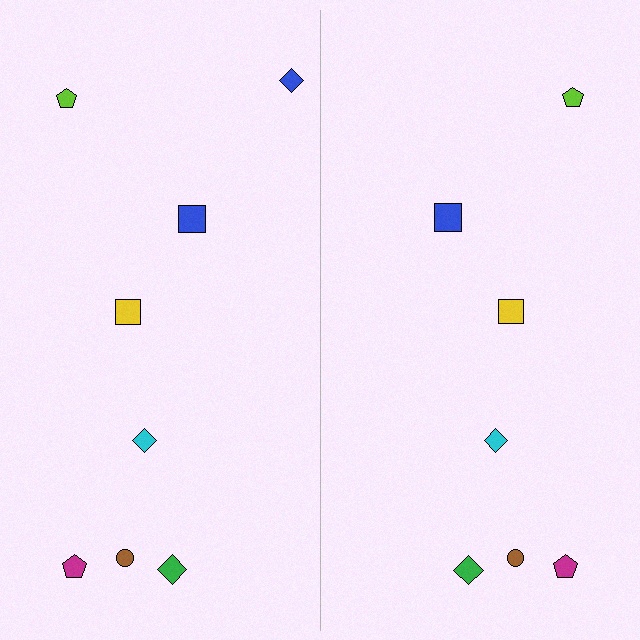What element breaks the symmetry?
A blue diamond is missing from the right side.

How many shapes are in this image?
There are 15 shapes in this image.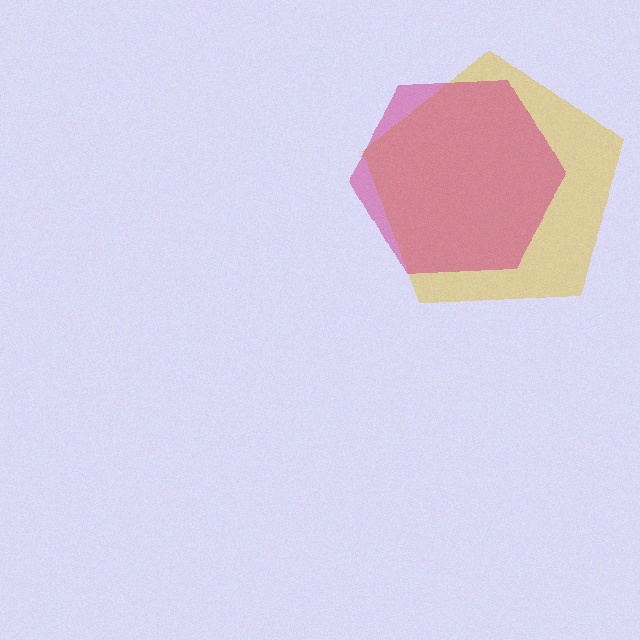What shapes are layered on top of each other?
The layered shapes are: a yellow pentagon, a magenta hexagon.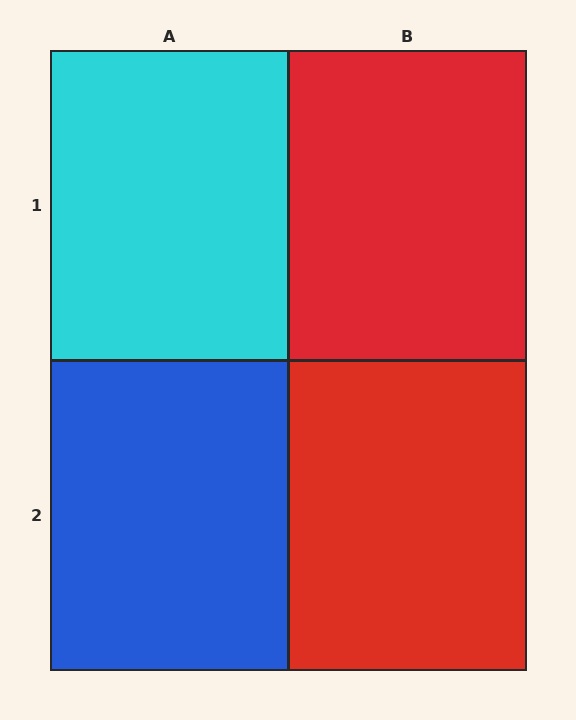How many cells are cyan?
1 cell is cyan.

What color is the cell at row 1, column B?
Red.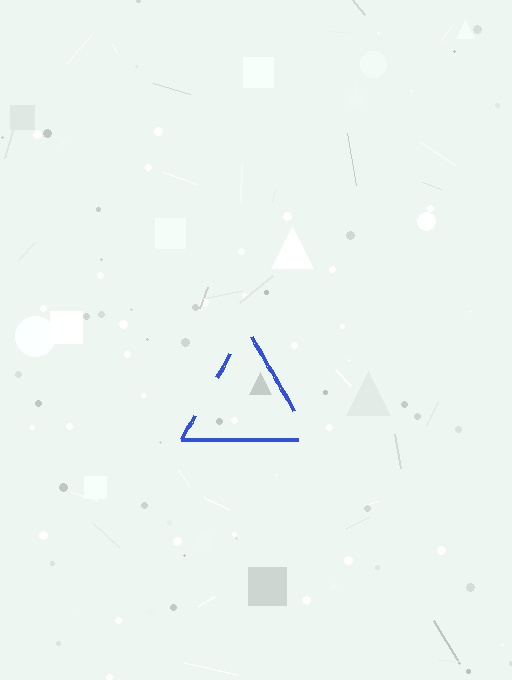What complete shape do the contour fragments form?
The contour fragments form a triangle.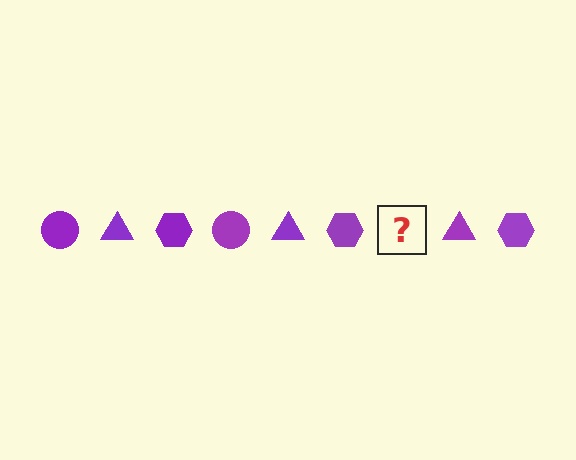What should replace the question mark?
The question mark should be replaced with a purple circle.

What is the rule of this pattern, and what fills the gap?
The rule is that the pattern cycles through circle, triangle, hexagon shapes in purple. The gap should be filled with a purple circle.